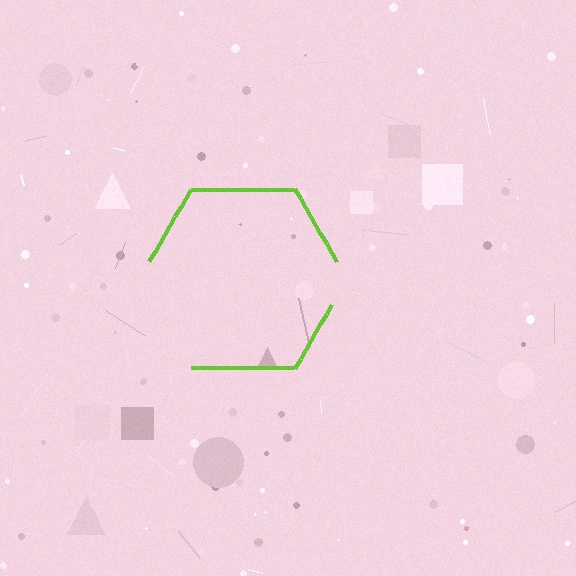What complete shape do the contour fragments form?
The contour fragments form a hexagon.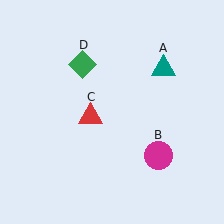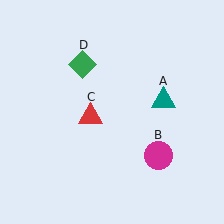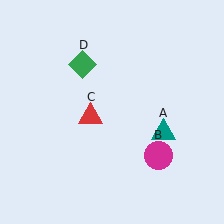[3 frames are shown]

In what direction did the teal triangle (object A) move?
The teal triangle (object A) moved down.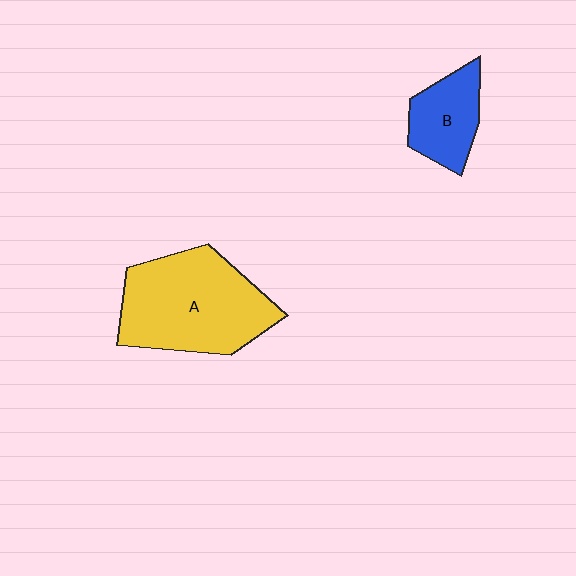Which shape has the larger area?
Shape A (yellow).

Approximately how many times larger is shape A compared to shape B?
Approximately 2.3 times.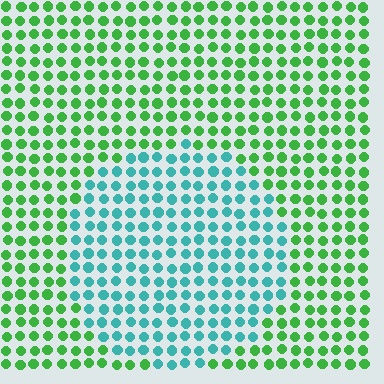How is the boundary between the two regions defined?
The boundary is defined purely by a slight shift in hue (about 54 degrees). Spacing, size, and orientation are identical on both sides.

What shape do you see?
I see a circle.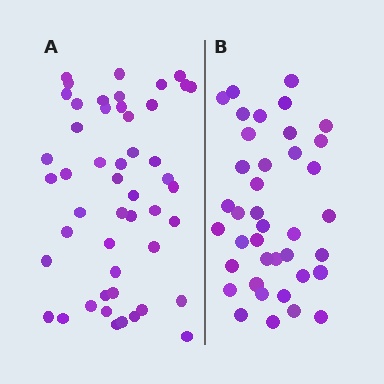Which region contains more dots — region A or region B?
Region A (the left region) has more dots.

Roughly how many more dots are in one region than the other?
Region A has roughly 10 or so more dots than region B.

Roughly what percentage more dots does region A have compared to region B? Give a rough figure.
About 25% more.